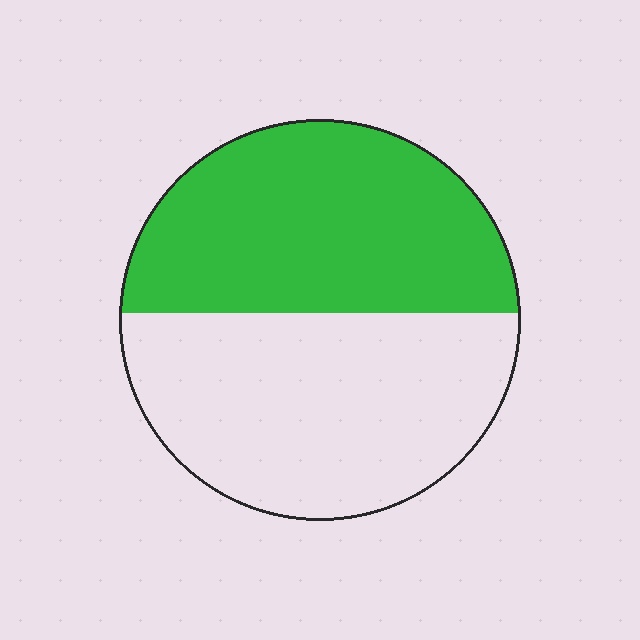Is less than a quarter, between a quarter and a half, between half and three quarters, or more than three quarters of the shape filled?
Between a quarter and a half.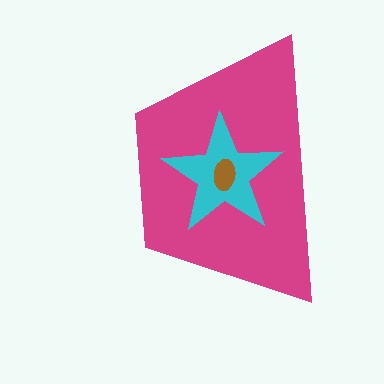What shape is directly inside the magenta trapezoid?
The cyan star.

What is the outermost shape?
The magenta trapezoid.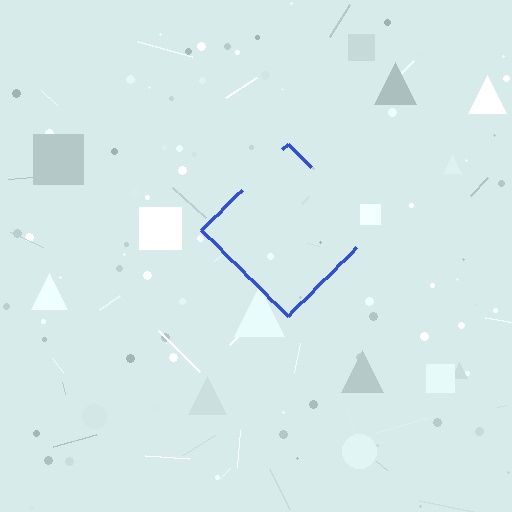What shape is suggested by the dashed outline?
The dashed outline suggests a diamond.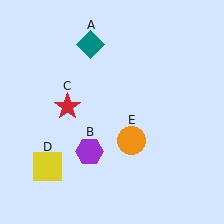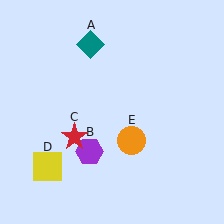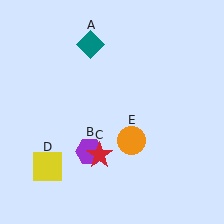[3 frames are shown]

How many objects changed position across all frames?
1 object changed position: red star (object C).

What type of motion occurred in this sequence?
The red star (object C) rotated counterclockwise around the center of the scene.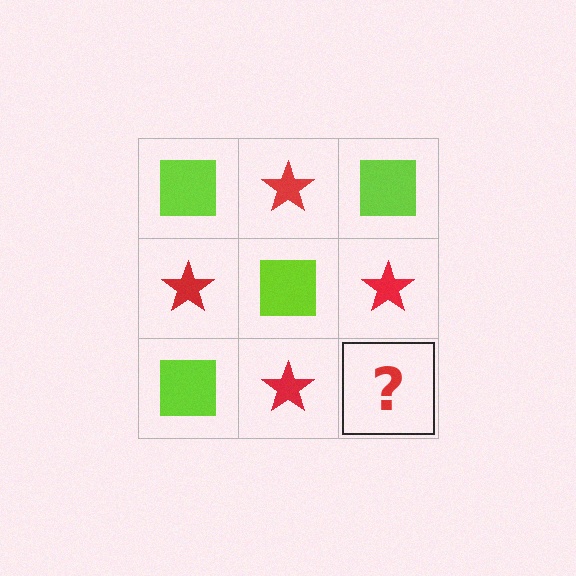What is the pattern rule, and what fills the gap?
The rule is that it alternates lime square and red star in a checkerboard pattern. The gap should be filled with a lime square.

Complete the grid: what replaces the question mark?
The question mark should be replaced with a lime square.